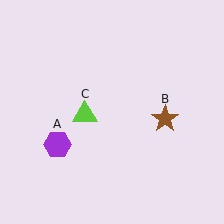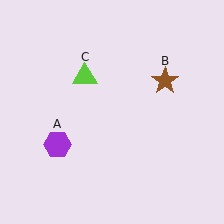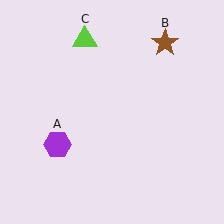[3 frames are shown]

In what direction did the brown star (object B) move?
The brown star (object B) moved up.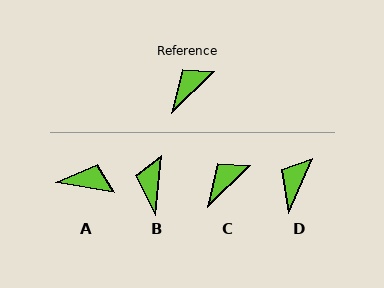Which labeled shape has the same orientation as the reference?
C.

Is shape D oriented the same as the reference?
No, it is off by about 22 degrees.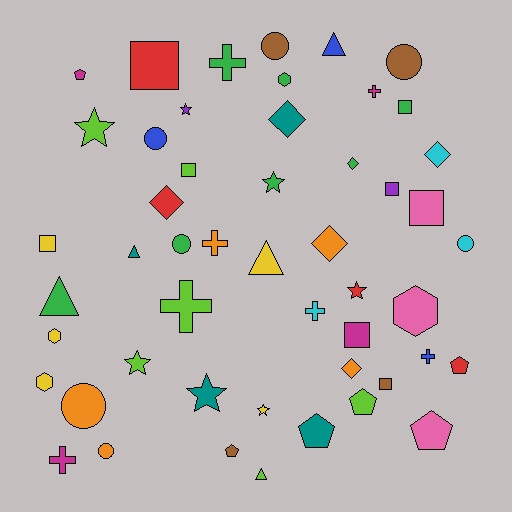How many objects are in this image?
There are 50 objects.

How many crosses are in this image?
There are 7 crosses.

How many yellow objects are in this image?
There are 5 yellow objects.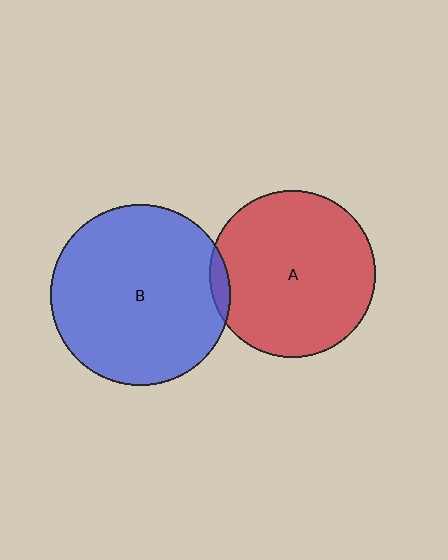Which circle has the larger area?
Circle B (blue).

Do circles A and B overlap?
Yes.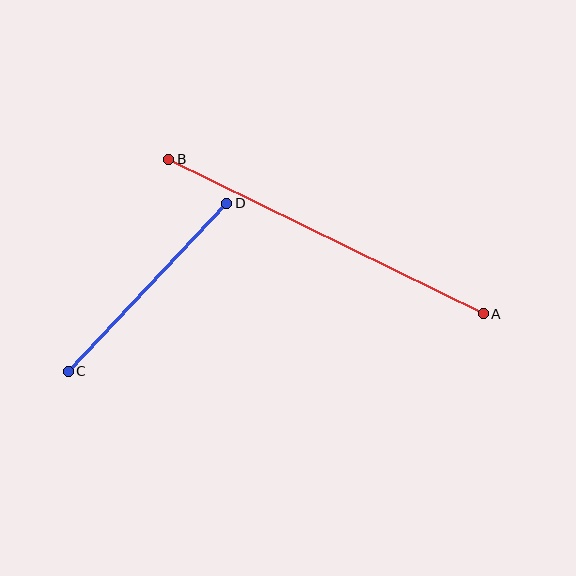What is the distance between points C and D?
The distance is approximately 231 pixels.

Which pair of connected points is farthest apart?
Points A and B are farthest apart.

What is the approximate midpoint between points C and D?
The midpoint is at approximately (148, 287) pixels.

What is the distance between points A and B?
The distance is approximately 350 pixels.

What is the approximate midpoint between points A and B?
The midpoint is at approximately (326, 237) pixels.